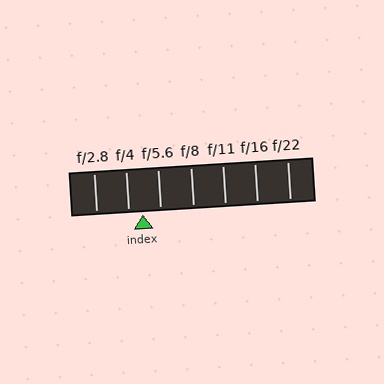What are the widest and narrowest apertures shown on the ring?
The widest aperture shown is f/2.8 and the narrowest is f/22.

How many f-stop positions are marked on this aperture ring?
There are 7 f-stop positions marked.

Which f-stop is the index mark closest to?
The index mark is closest to f/4.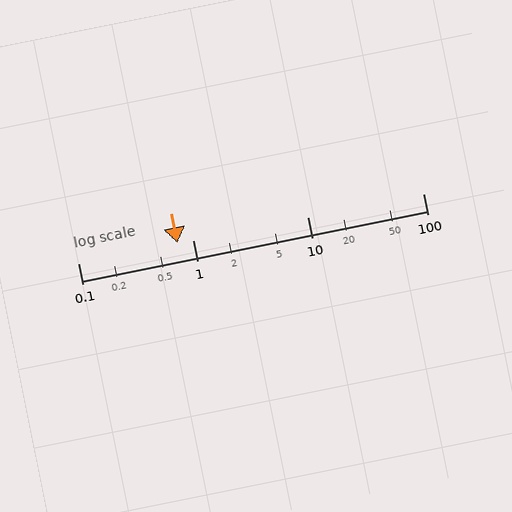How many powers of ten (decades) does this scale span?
The scale spans 3 decades, from 0.1 to 100.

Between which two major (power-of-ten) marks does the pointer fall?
The pointer is between 0.1 and 1.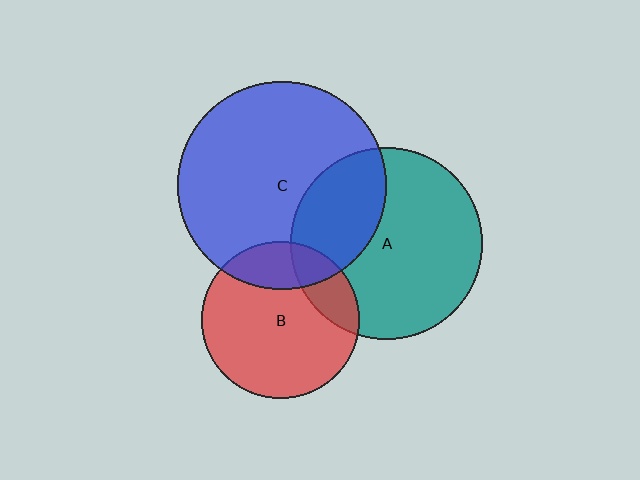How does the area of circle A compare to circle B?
Approximately 1.5 times.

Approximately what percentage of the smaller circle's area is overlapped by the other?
Approximately 30%.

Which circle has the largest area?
Circle C (blue).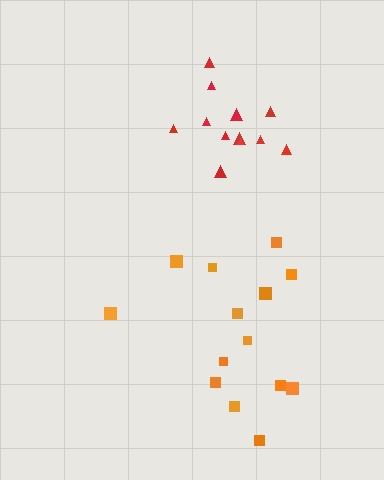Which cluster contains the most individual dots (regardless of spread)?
Orange (14).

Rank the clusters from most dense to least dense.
red, orange.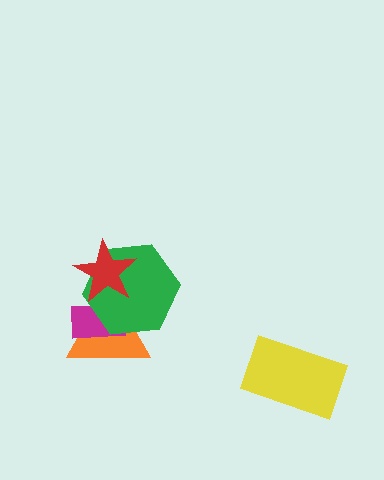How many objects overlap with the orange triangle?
3 objects overlap with the orange triangle.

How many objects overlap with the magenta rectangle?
3 objects overlap with the magenta rectangle.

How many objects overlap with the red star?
3 objects overlap with the red star.